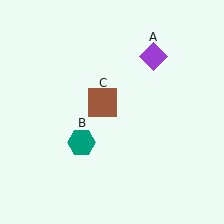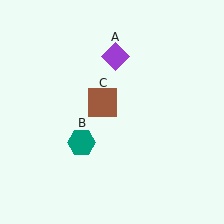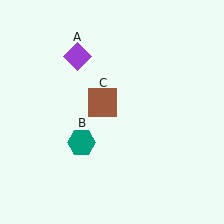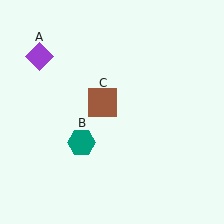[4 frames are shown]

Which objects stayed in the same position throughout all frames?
Teal hexagon (object B) and brown square (object C) remained stationary.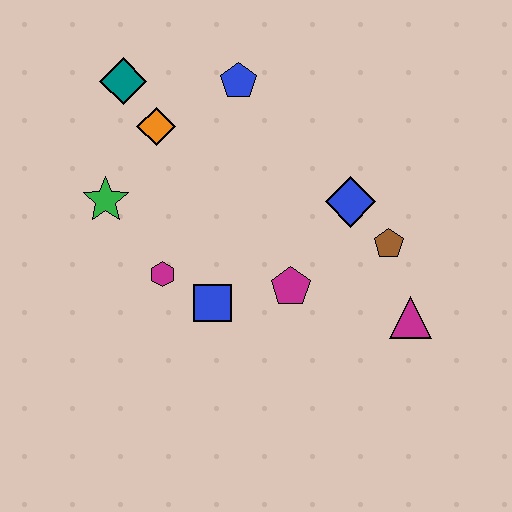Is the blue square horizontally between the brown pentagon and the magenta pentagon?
No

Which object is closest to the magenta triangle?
The brown pentagon is closest to the magenta triangle.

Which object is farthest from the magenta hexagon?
The magenta triangle is farthest from the magenta hexagon.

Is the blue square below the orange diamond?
Yes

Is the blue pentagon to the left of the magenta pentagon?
Yes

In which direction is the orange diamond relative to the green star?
The orange diamond is above the green star.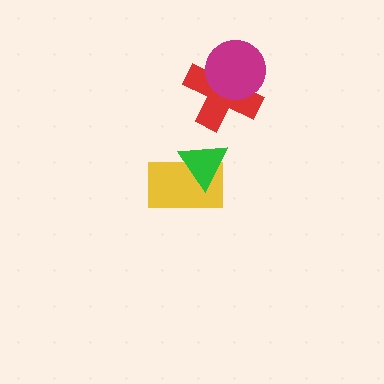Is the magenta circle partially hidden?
No, no other shape covers it.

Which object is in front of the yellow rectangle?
The green triangle is in front of the yellow rectangle.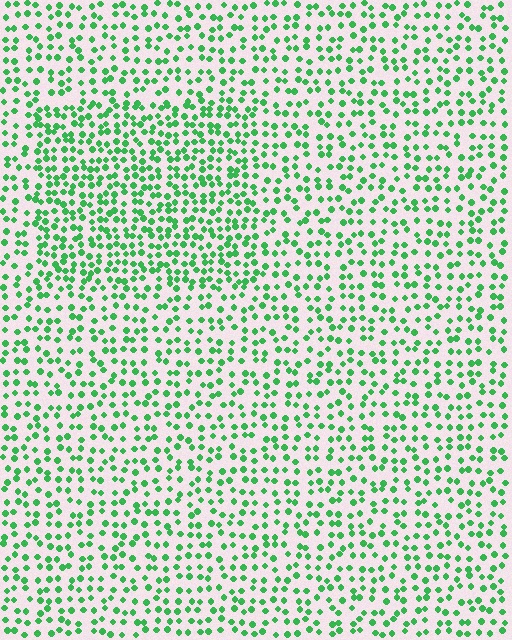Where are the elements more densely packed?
The elements are more densely packed inside the rectangle boundary.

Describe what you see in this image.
The image contains small green elements arranged at two different densities. A rectangle-shaped region is visible where the elements are more densely packed than the surrounding area.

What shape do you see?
I see a rectangle.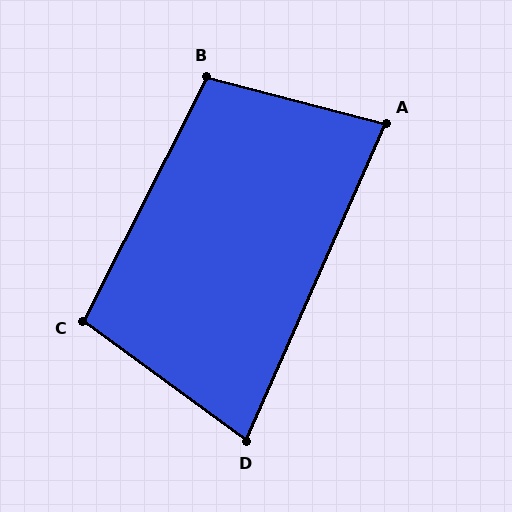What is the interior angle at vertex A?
Approximately 81 degrees (acute).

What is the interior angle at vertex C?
Approximately 99 degrees (obtuse).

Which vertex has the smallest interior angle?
D, at approximately 78 degrees.